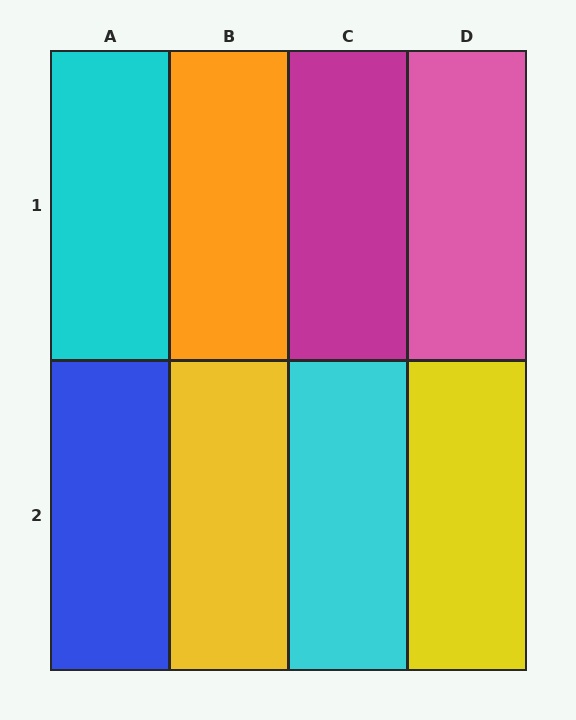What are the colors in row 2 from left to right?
Blue, yellow, cyan, yellow.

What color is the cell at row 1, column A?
Cyan.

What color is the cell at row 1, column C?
Magenta.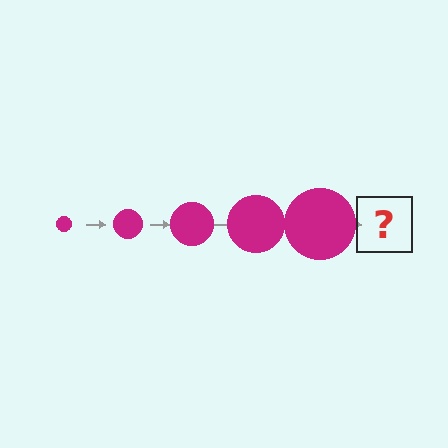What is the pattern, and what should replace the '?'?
The pattern is that the circle gets progressively larger each step. The '?' should be a magenta circle, larger than the previous one.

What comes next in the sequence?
The next element should be a magenta circle, larger than the previous one.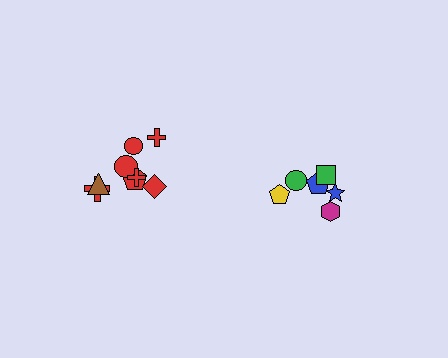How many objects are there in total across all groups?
There are 14 objects.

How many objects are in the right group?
There are 6 objects.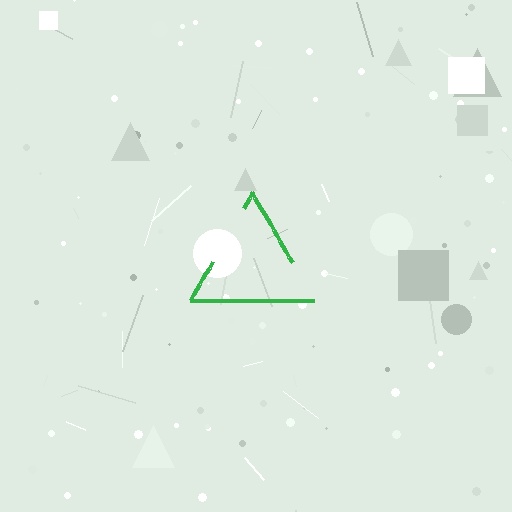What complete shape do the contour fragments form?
The contour fragments form a triangle.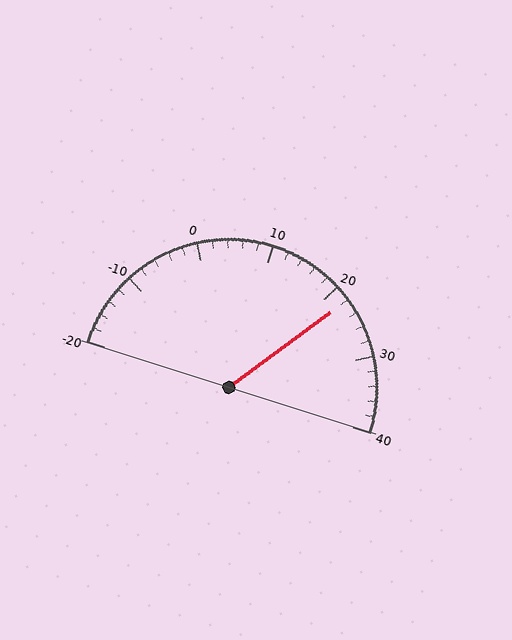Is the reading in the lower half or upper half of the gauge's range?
The reading is in the upper half of the range (-20 to 40).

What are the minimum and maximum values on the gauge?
The gauge ranges from -20 to 40.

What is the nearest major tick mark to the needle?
The nearest major tick mark is 20.